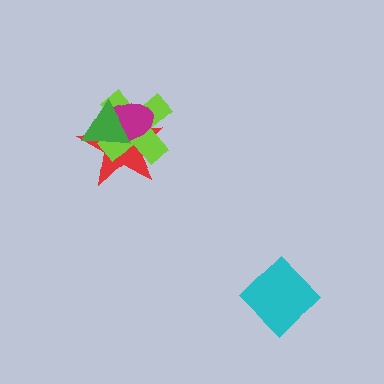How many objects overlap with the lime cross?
3 objects overlap with the lime cross.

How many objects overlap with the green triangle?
3 objects overlap with the green triangle.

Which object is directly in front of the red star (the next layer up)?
The lime cross is directly in front of the red star.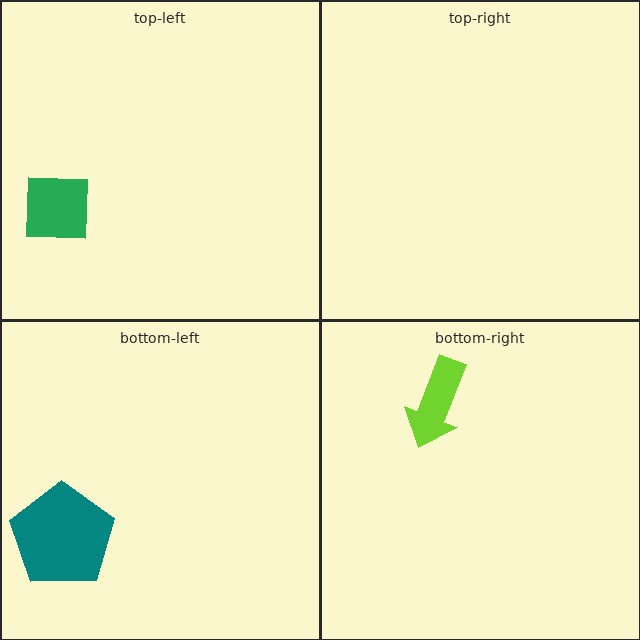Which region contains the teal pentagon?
The bottom-left region.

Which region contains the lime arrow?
The bottom-right region.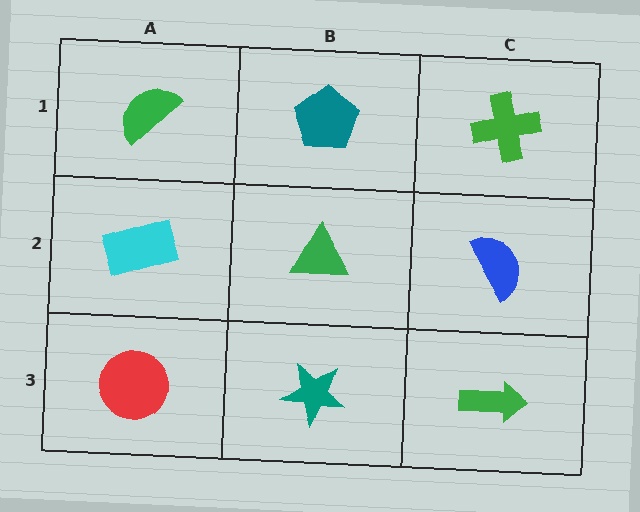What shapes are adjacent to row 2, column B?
A teal pentagon (row 1, column B), a teal star (row 3, column B), a cyan rectangle (row 2, column A), a blue semicircle (row 2, column C).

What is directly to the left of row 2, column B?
A cyan rectangle.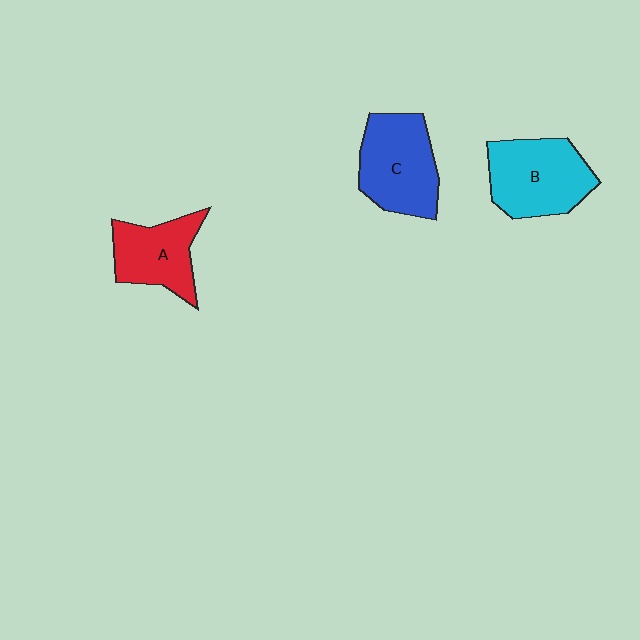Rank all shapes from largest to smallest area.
From largest to smallest: B (cyan), C (blue), A (red).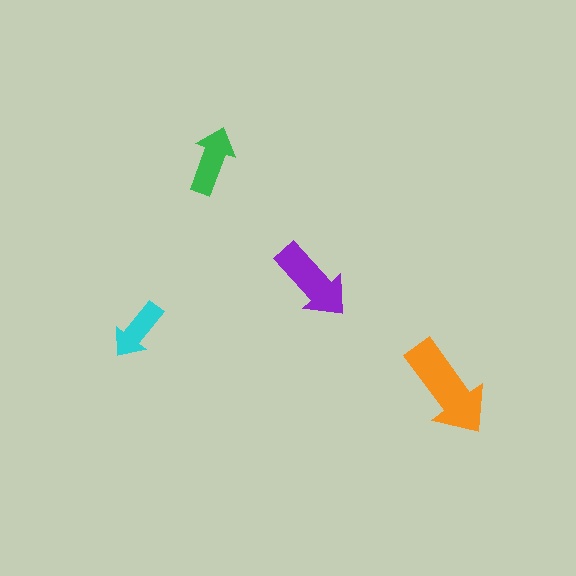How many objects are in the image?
There are 4 objects in the image.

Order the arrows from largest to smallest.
the orange one, the purple one, the green one, the cyan one.